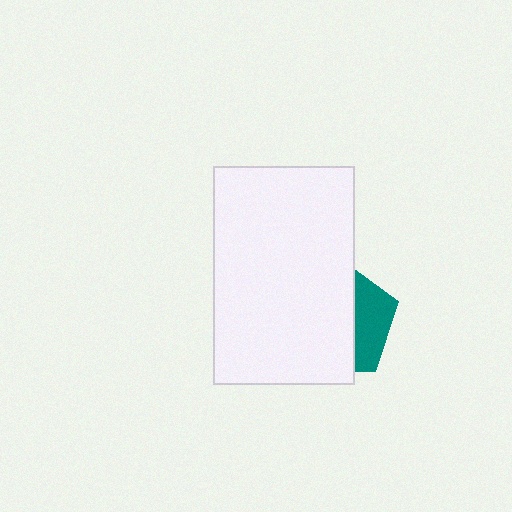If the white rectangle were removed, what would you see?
You would see the complete teal pentagon.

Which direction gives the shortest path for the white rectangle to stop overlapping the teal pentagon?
Moving left gives the shortest separation.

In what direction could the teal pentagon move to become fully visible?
The teal pentagon could move right. That would shift it out from behind the white rectangle entirely.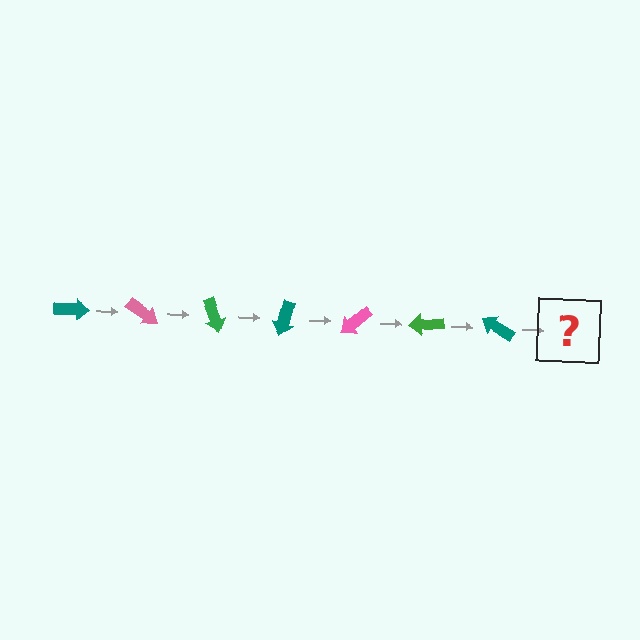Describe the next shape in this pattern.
It should be a pink arrow, rotated 245 degrees from the start.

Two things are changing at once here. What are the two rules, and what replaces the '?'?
The two rules are that it rotates 35 degrees each step and the color cycles through teal, pink, and green. The '?' should be a pink arrow, rotated 245 degrees from the start.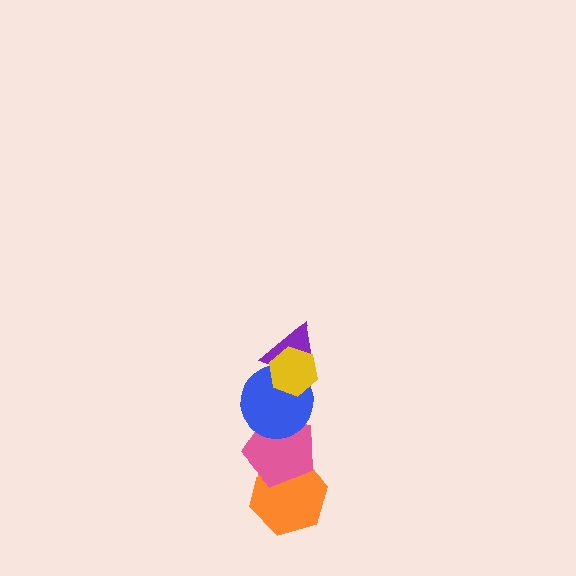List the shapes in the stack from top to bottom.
From top to bottom: the yellow hexagon, the purple triangle, the blue circle, the pink pentagon, the orange hexagon.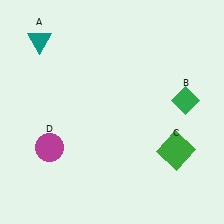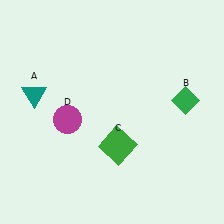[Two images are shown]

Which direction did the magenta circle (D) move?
The magenta circle (D) moved up.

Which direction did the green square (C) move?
The green square (C) moved left.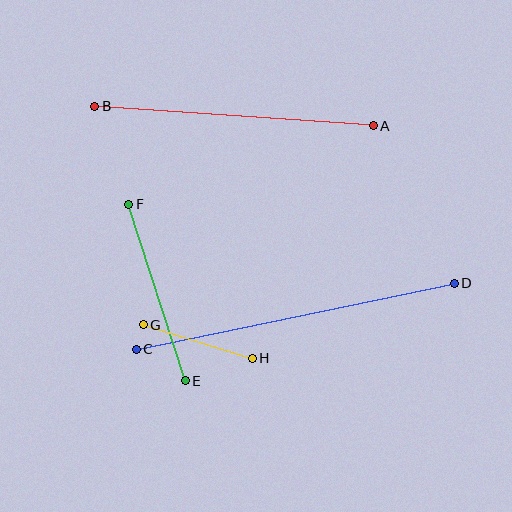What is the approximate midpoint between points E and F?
The midpoint is at approximately (157, 292) pixels.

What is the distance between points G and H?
The distance is approximately 114 pixels.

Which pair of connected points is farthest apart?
Points C and D are farthest apart.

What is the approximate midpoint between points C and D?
The midpoint is at approximately (295, 316) pixels.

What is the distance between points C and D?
The distance is approximately 325 pixels.